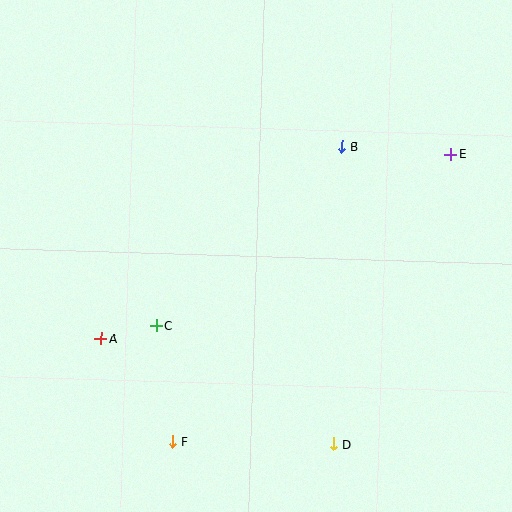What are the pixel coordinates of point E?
Point E is at (451, 154).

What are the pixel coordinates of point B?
Point B is at (342, 146).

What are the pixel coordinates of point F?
Point F is at (173, 441).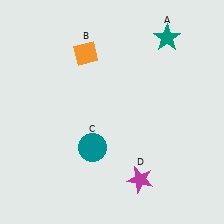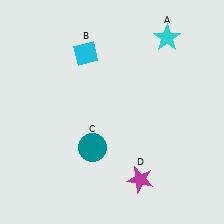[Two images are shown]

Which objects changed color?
A changed from teal to cyan. B changed from orange to cyan.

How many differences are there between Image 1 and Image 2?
There are 2 differences between the two images.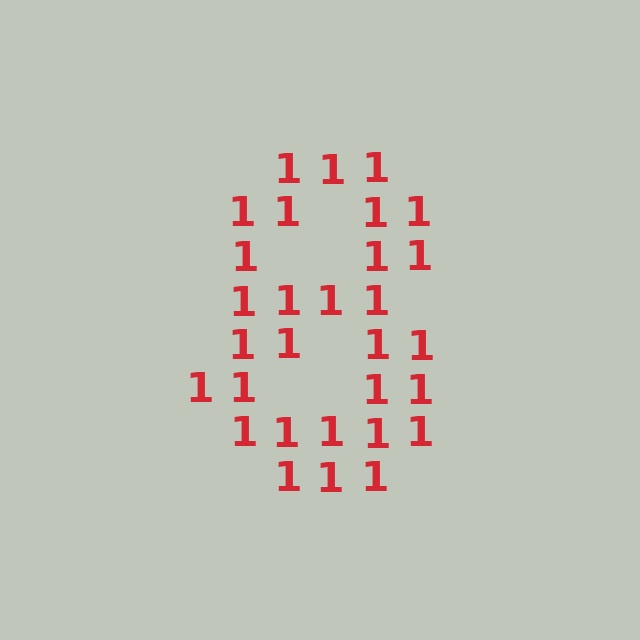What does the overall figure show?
The overall figure shows the digit 8.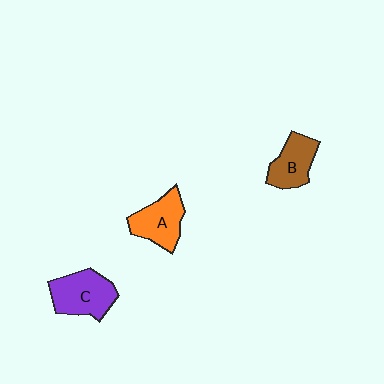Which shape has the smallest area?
Shape B (brown).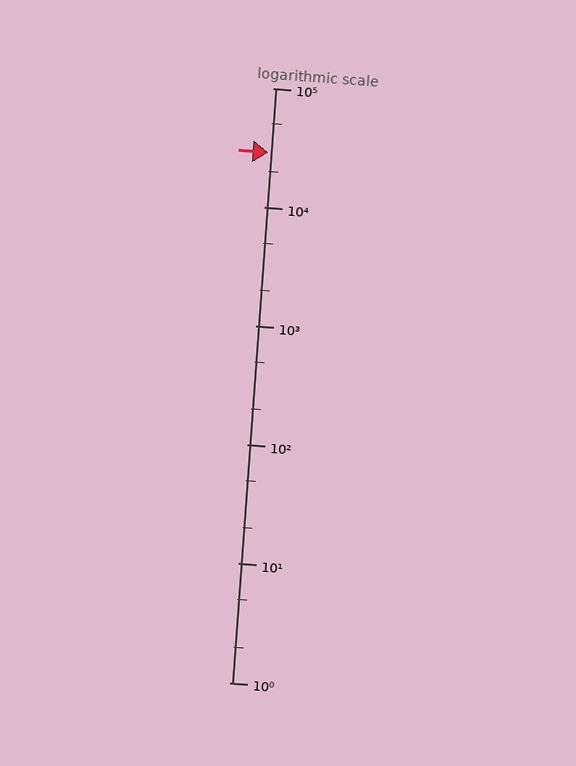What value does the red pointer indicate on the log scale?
The pointer indicates approximately 29000.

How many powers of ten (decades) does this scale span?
The scale spans 5 decades, from 1 to 100000.